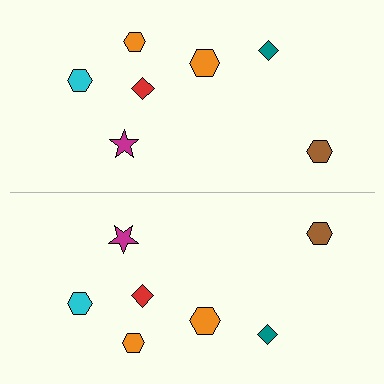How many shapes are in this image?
There are 14 shapes in this image.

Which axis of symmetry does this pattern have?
The pattern has a horizontal axis of symmetry running through the center of the image.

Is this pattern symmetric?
Yes, this pattern has bilateral (reflection) symmetry.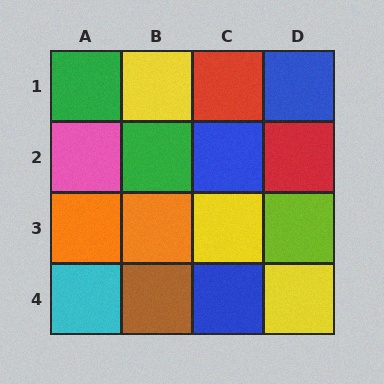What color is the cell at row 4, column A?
Cyan.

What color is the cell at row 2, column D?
Red.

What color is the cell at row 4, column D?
Yellow.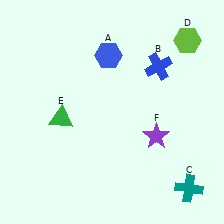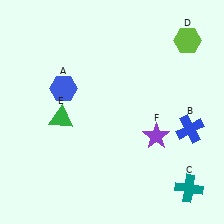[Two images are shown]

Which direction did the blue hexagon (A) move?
The blue hexagon (A) moved left.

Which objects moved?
The objects that moved are: the blue hexagon (A), the blue cross (B).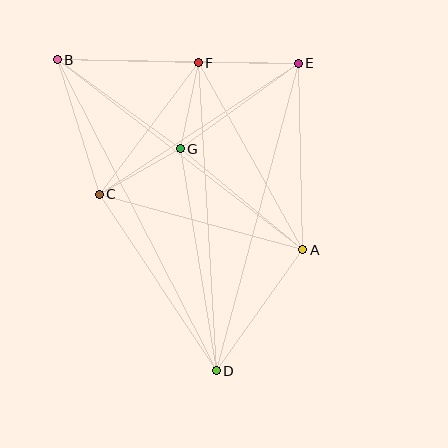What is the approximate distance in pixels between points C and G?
The distance between C and G is approximately 93 pixels.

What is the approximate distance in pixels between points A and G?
The distance between A and G is approximately 159 pixels.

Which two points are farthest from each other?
Points B and D are farthest from each other.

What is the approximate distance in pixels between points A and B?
The distance between A and B is approximately 310 pixels.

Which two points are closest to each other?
Points F and G are closest to each other.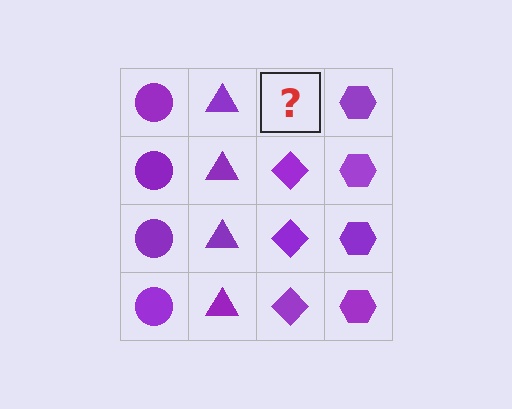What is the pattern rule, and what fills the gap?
The rule is that each column has a consistent shape. The gap should be filled with a purple diamond.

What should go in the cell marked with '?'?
The missing cell should contain a purple diamond.